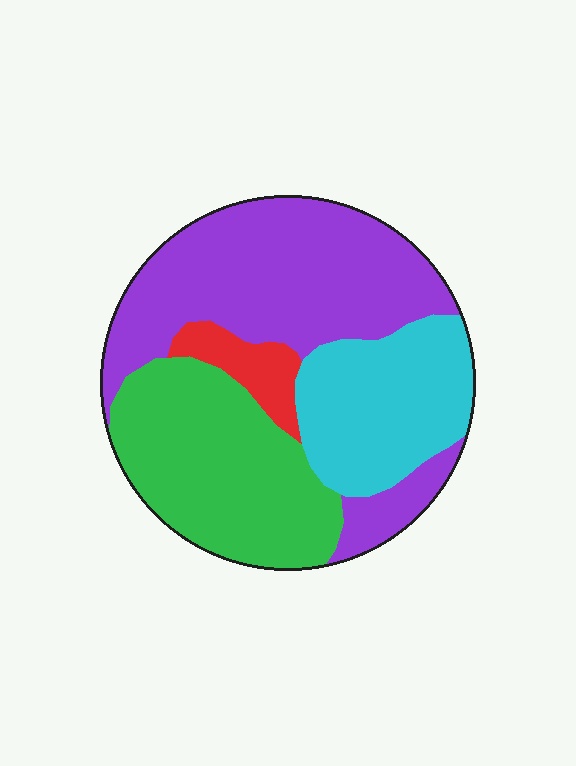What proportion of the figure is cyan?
Cyan covers 22% of the figure.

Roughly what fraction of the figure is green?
Green takes up between a quarter and a half of the figure.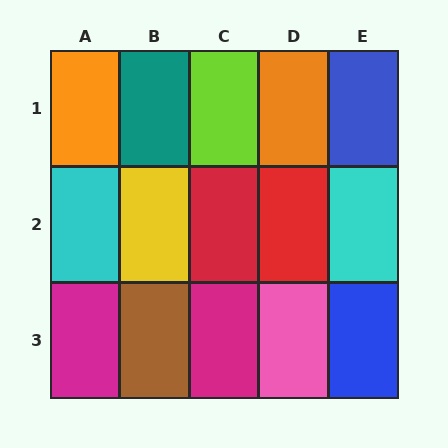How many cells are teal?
1 cell is teal.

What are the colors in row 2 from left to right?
Cyan, yellow, red, red, cyan.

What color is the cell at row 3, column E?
Blue.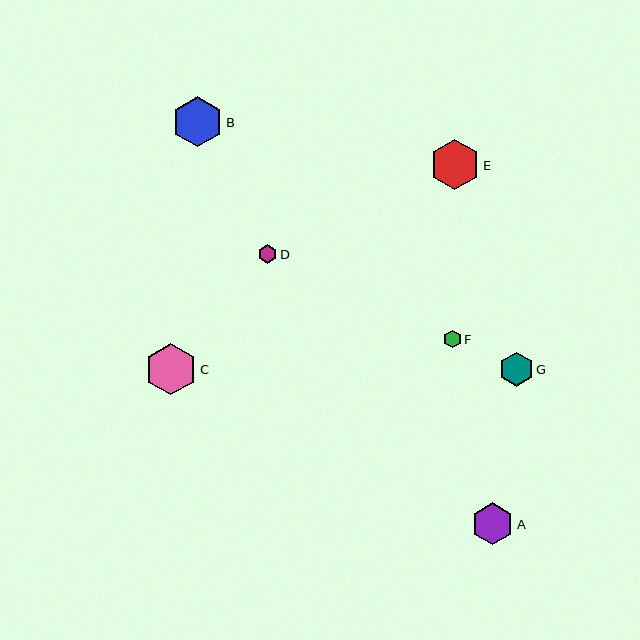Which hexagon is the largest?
Hexagon C is the largest with a size of approximately 52 pixels.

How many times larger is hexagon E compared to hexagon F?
Hexagon E is approximately 2.9 times the size of hexagon F.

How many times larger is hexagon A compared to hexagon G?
Hexagon A is approximately 1.2 times the size of hexagon G.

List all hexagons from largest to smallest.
From largest to smallest: C, E, B, A, G, D, F.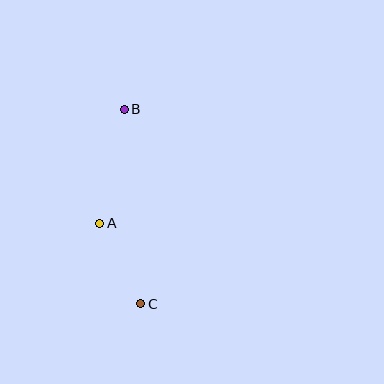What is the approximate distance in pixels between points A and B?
The distance between A and B is approximately 117 pixels.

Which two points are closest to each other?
Points A and C are closest to each other.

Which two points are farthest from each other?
Points B and C are farthest from each other.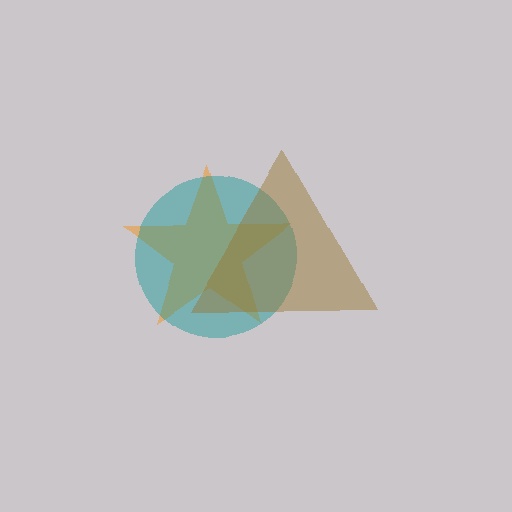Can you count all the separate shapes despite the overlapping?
Yes, there are 3 separate shapes.